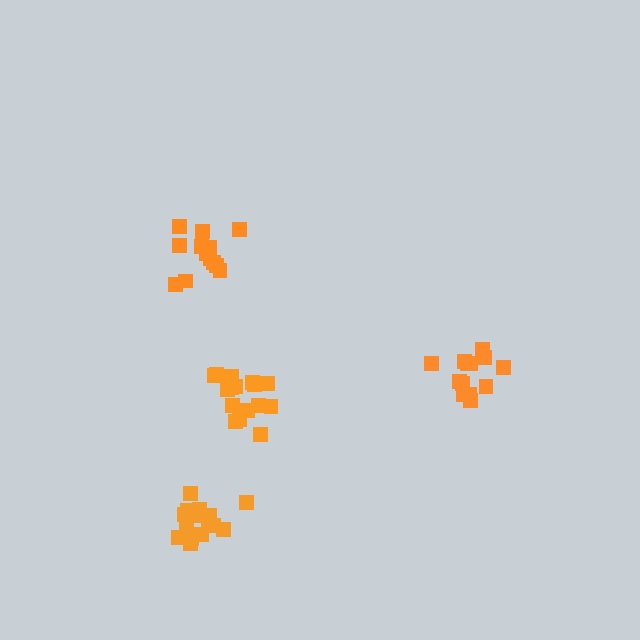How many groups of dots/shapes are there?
There are 4 groups.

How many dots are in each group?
Group 1: 14 dots, Group 2: 17 dots, Group 3: 15 dots, Group 4: 15 dots (61 total).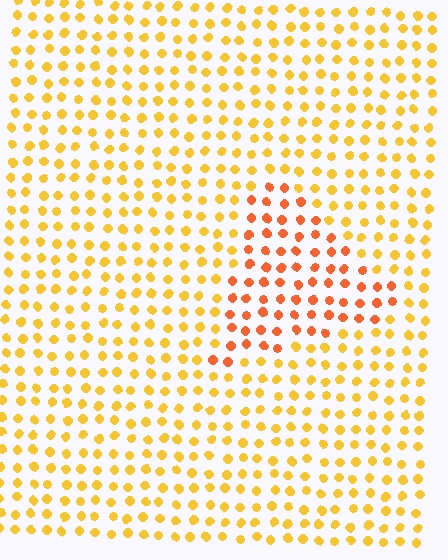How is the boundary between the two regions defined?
The boundary is defined purely by a slight shift in hue (about 31 degrees). Spacing, size, and orientation are identical on both sides.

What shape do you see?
I see a triangle.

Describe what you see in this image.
The image is filled with small yellow elements in a uniform arrangement. A triangle-shaped region is visible where the elements are tinted to a slightly different hue, forming a subtle color boundary.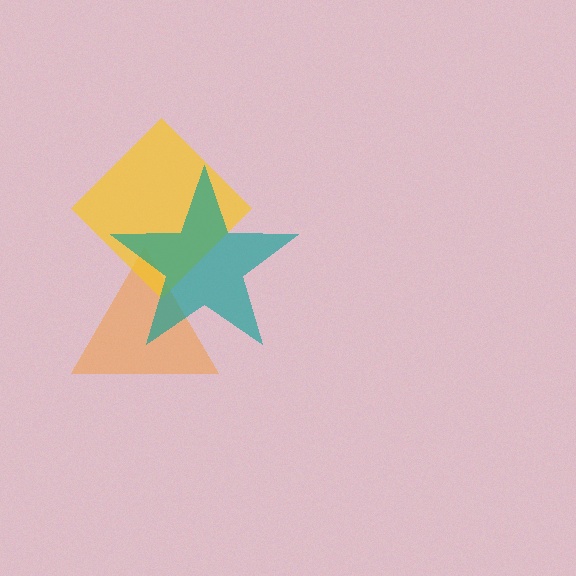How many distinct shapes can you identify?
There are 3 distinct shapes: an orange triangle, a yellow diamond, a teal star.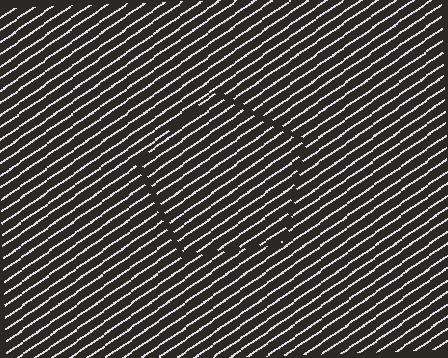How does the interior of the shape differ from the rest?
The interior of the shape contains the same grating, shifted by half a period — the contour is defined by the phase discontinuity where line-ends from the inner and outer gratings abut.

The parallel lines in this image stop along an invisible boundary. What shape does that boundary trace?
An illusory pentagon. The interior of the shape contains the same grating, shifted by half a period — the contour is defined by the phase discontinuity where line-ends from the inner and outer gratings abut.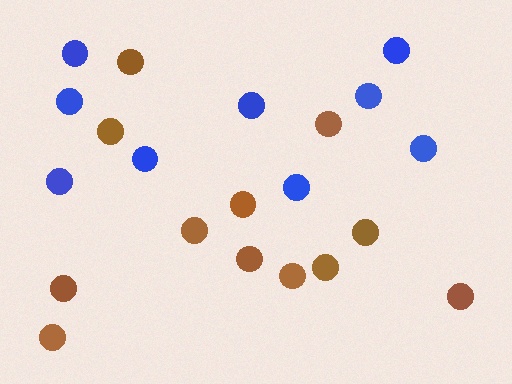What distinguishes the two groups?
There are 2 groups: one group of blue circles (9) and one group of brown circles (12).